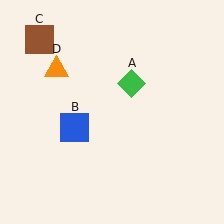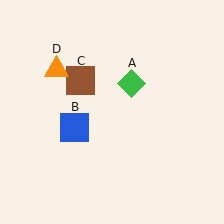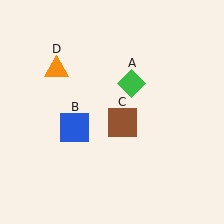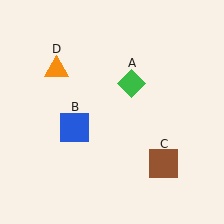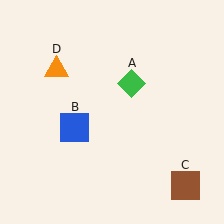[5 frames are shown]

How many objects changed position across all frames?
1 object changed position: brown square (object C).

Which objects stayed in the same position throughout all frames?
Green diamond (object A) and blue square (object B) and orange triangle (object D) remained stationary.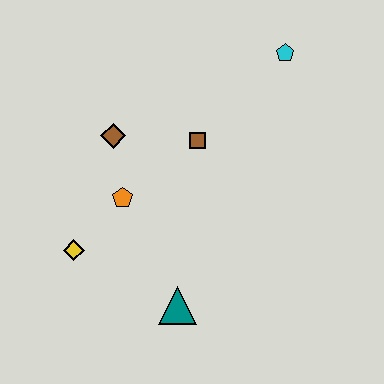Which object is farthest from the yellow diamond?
The cyan pentagon is farthest from the yellow diamond.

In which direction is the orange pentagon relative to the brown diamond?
The orange pentagon is below the brown diamond.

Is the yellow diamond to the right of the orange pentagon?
No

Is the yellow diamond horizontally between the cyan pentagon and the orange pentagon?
No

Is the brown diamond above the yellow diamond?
Yes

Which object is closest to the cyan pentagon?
The brown square is closest to the cyan pentagon.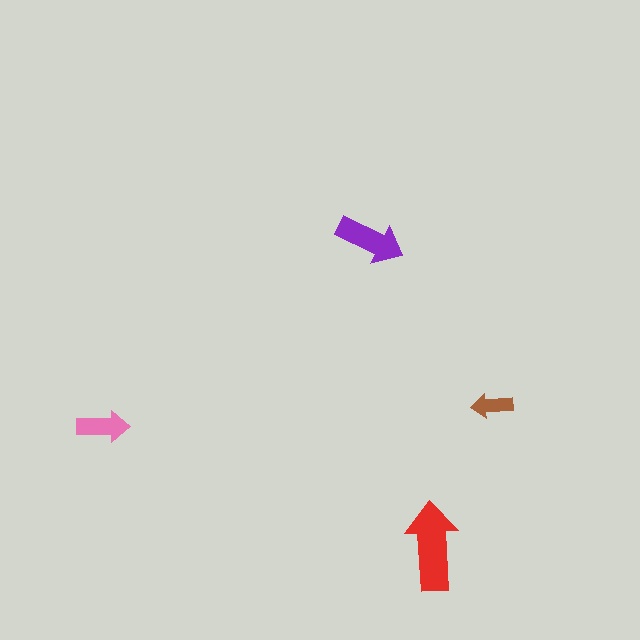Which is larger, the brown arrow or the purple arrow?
The purple one.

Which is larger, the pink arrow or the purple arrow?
The purple one.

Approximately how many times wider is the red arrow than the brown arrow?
About 2 times wider.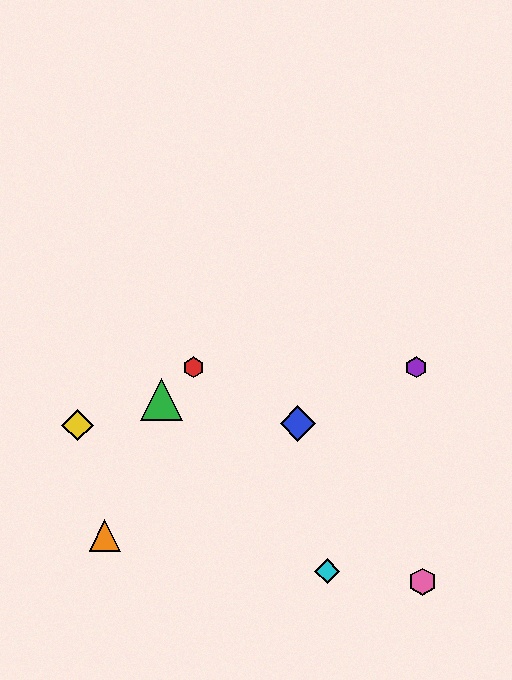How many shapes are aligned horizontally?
2 shapes (the red hexagon, the purple hexagon) are aligned horizontally.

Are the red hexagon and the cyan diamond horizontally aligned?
No, the red hexagon is at y≈367 and the cyan diamond is at y≈571.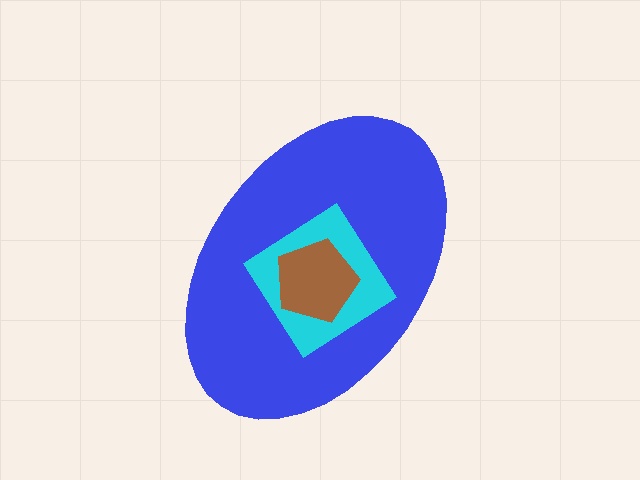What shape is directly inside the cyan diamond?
The brown pentagon.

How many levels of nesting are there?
3.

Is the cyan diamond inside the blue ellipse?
Yes.